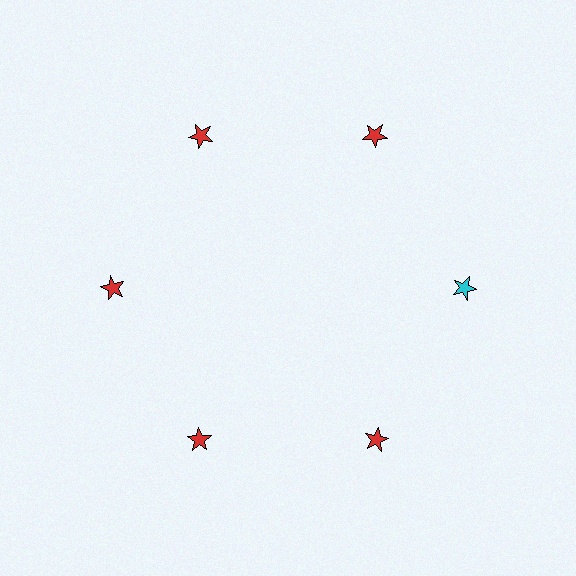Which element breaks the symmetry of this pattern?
The cyan star at roughly the 3 o'clock position breaks the symmetry. All other shapes are red stars.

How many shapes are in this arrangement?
There are 6 shapes arranged in a ring pattern.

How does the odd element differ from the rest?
It has a different color: cyan instead of red.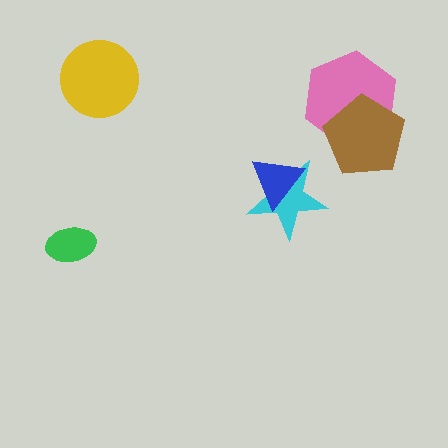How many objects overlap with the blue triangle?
1 object overlaps with the blue triangle.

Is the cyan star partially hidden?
Yes, it is partially covered by another shape.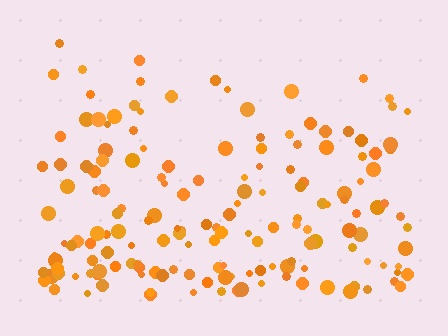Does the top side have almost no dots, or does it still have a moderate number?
Still a moderate number, just noticeably fewer than the bottom.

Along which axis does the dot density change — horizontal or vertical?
Vertical.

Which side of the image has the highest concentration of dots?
The bottom.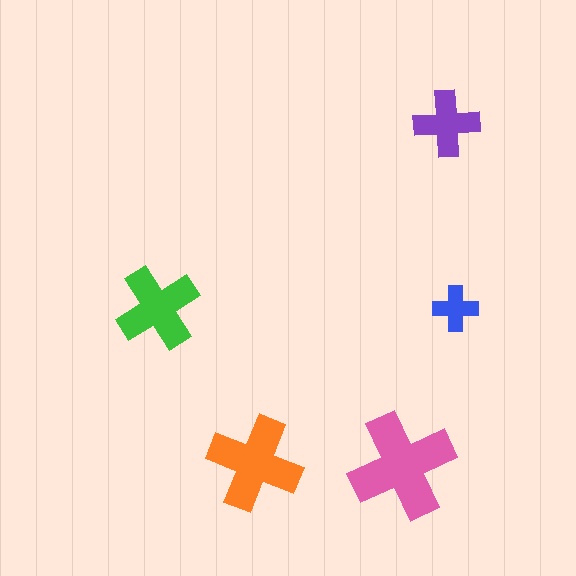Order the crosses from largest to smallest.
the pink one, the orange one, the green one, the purple one, the blue one.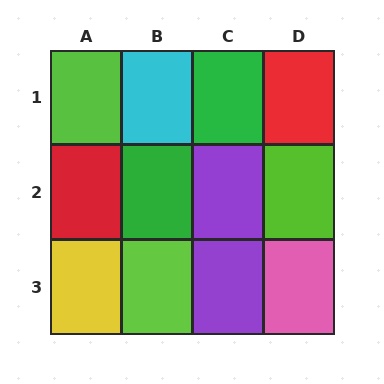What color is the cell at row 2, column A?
Red.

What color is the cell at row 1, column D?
Red.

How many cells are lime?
3 cells are lime.